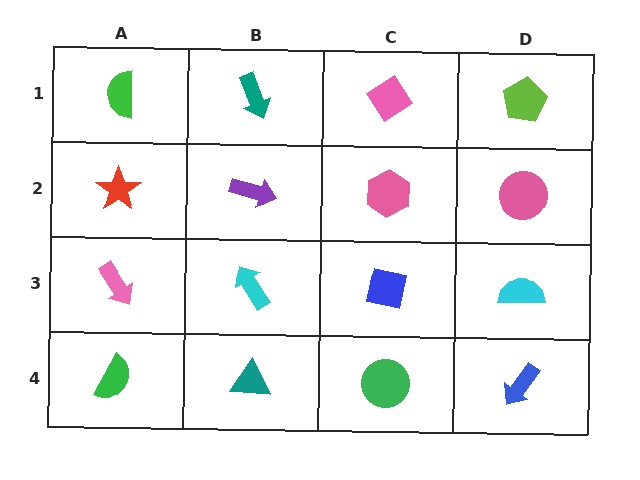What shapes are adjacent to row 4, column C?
A blue square (row 3, column C), a teal triangle (row 4, column B), a blue arrow (row 4, column D).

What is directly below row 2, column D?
A cyan semicircle.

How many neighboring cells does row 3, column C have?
4.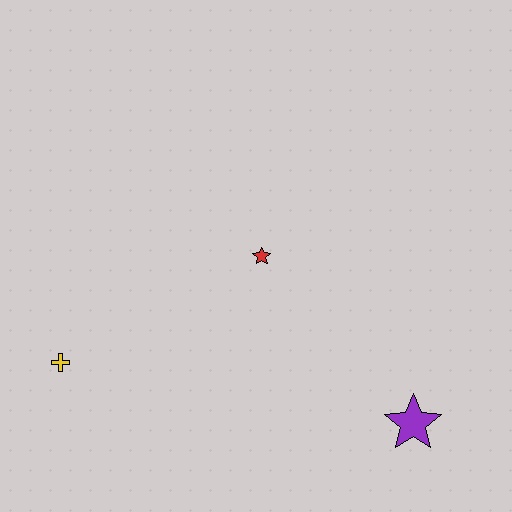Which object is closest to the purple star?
The red star is closest to the purple star.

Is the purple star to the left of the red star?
No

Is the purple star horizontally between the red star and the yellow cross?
No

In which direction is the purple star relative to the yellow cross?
The purple star is to the right of the yellow cross.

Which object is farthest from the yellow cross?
The purple star is farthest from the yellow cross.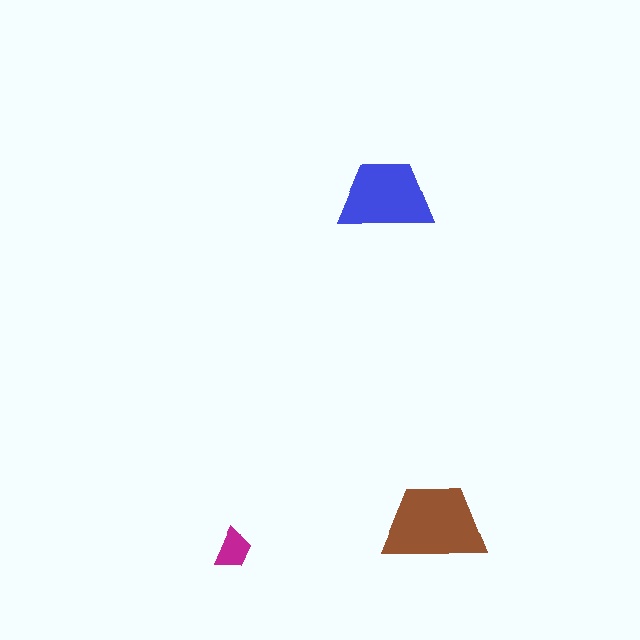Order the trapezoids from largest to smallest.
the brown one, the blue one, the magenta one.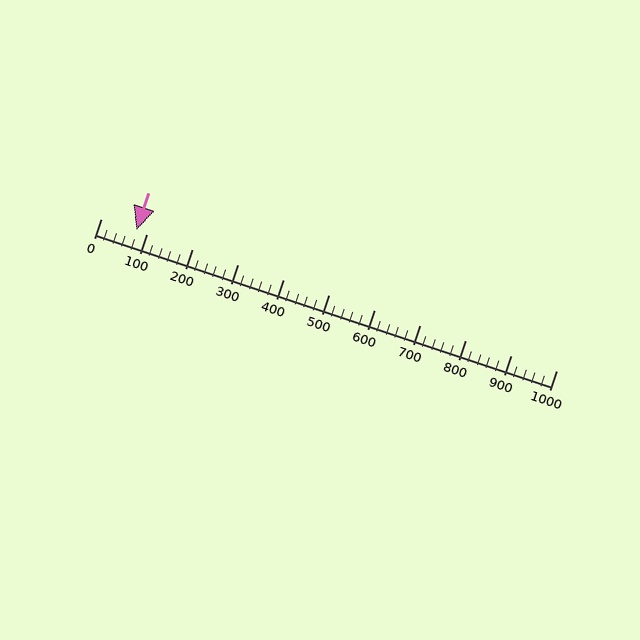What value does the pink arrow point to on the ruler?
The pink arrow points to approximately 77.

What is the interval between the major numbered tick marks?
The major tick marks are spaced 100 units apart.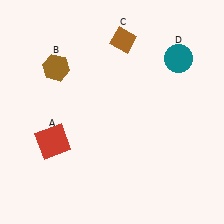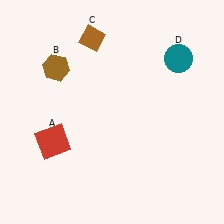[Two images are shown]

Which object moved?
The brown diamond (C) moved left.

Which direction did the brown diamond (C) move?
The brown diamond (C) moved left.